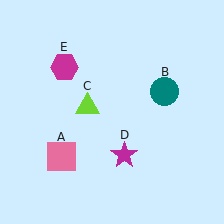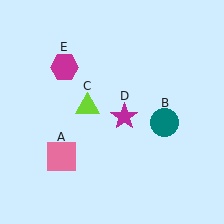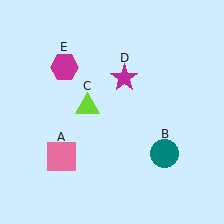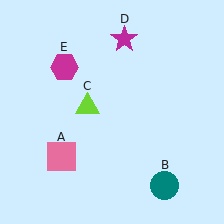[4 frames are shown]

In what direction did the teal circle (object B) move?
The teal circle (object B) moved down.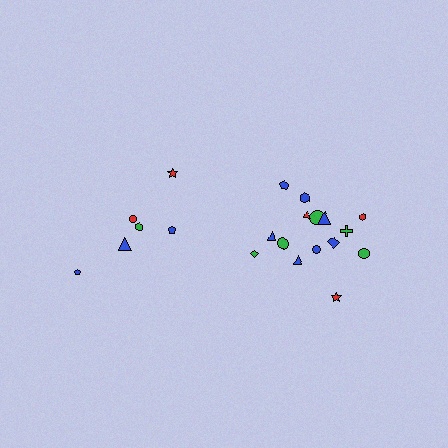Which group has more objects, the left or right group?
The right group.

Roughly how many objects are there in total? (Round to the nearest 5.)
Roughly 20 objects in total.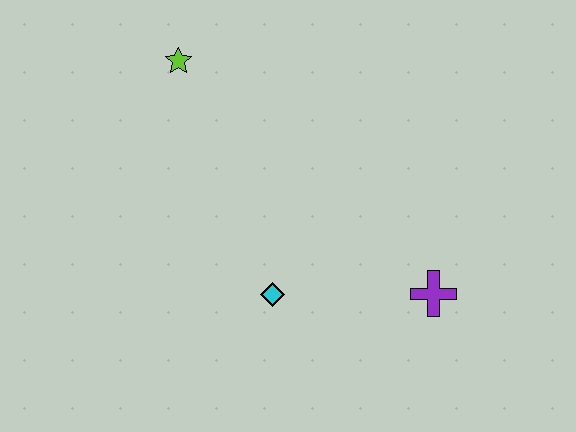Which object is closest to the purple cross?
The cyan diamond is closest to the purple cross.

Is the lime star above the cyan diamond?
Yes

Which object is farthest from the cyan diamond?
The lime star is farthest from the cyan diamond.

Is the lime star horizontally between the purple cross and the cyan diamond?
No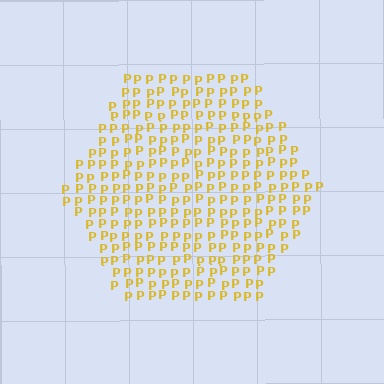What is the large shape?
The large shape is a hexagon.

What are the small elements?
The small elements are letter P's.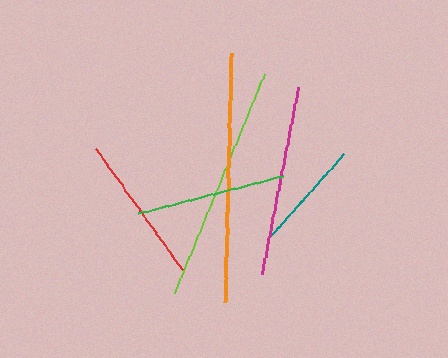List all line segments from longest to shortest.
From longest to shortest: orange, lime, magenta, green, red, teal.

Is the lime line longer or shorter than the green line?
The lime line is longer than the green line.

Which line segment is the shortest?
The teal line is the shortest at approximately 112 pixels.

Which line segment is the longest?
The orange line is the longest at approximately 248 pixels.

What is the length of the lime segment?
The lime segment is approximately 237 pixels long.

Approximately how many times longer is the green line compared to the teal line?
The green line is approximately 1.3 times the length of the teal line.